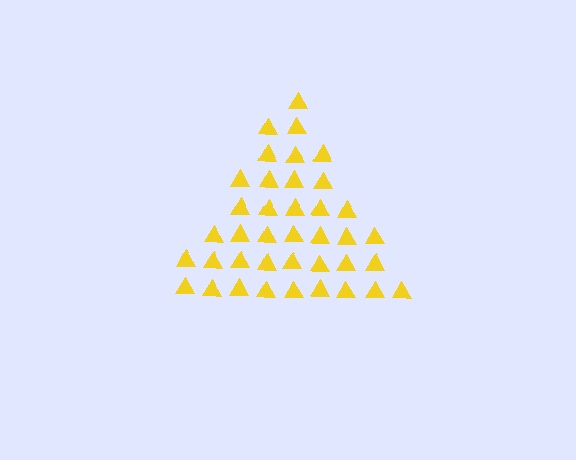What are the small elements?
The small elements are triangles.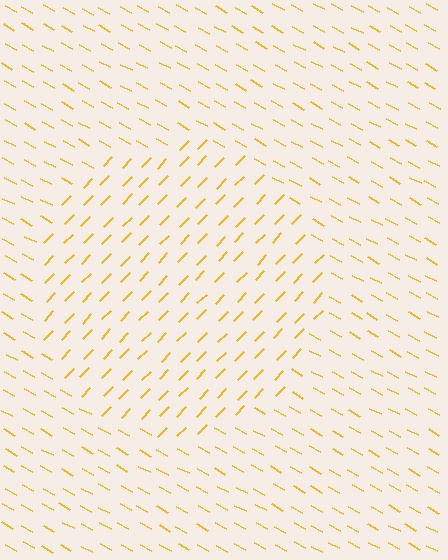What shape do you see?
I see a circle.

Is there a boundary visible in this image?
Yes, there is a texture boundary formed by a change in line orientation.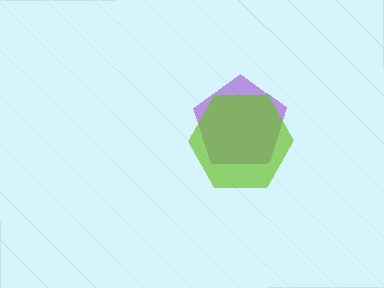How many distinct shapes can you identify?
There are 2 distinct shapes: a purple pentagon, a lime hexagon.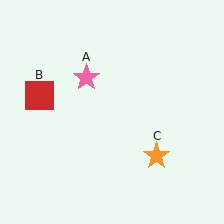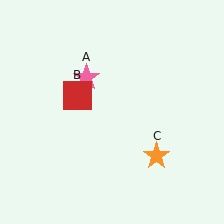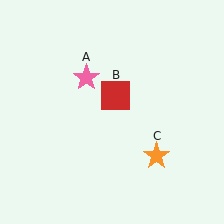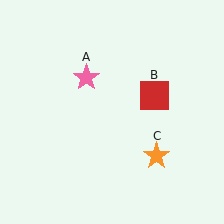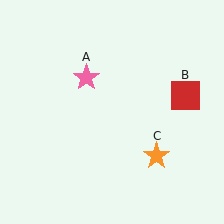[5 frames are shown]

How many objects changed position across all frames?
1 object changed position: red square (object B).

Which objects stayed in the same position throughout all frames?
Pink star (object A) and orange star (object C) remained stationary.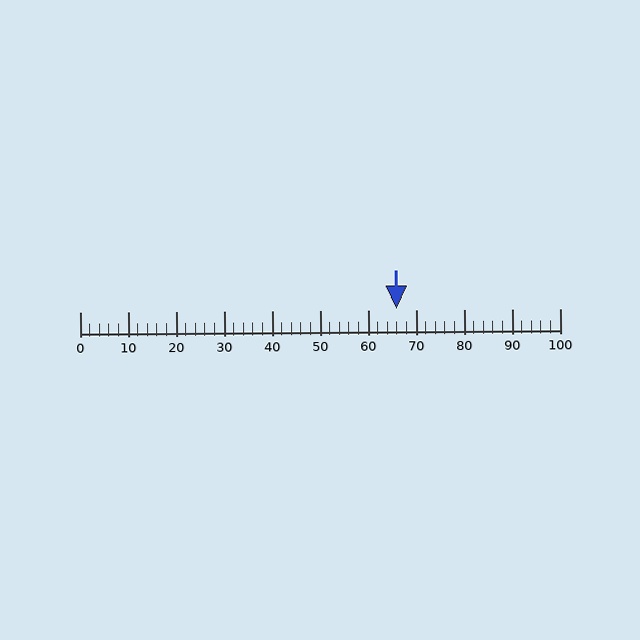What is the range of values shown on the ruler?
The ruler shows values from 0 to 100.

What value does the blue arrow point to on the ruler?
The blue arrow points to approximately 66.